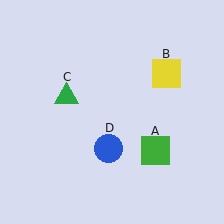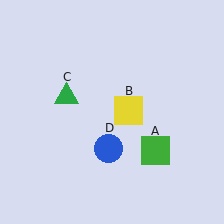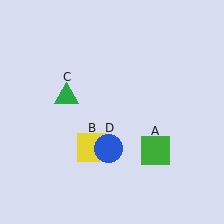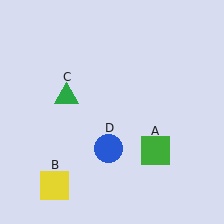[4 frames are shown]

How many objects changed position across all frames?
1 object changed position: yellow square (object B).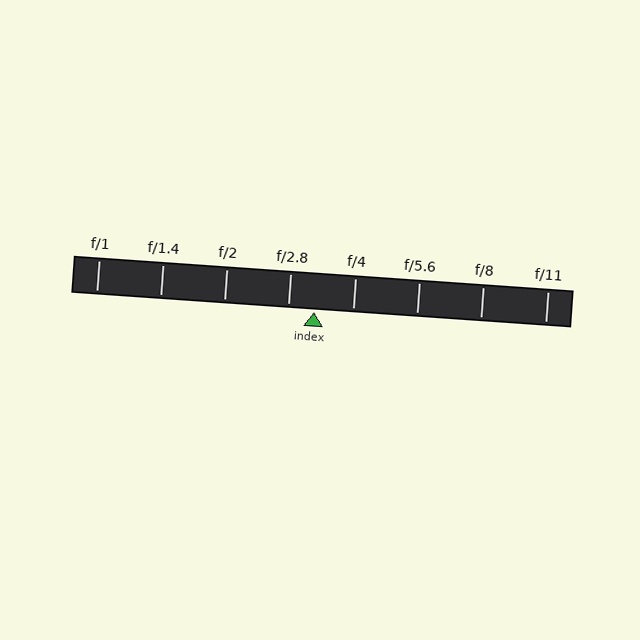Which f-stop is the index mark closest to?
The index mark is closest to f/2.8.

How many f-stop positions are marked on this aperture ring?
There are 8 f-stop positions marked.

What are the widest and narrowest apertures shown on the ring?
The widest aperture shown is f/1 and the narrowest is f/11.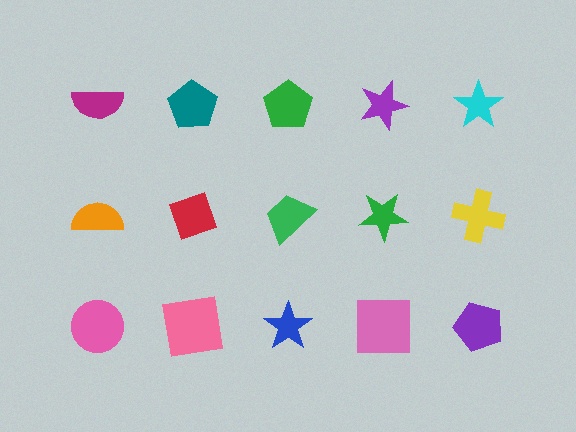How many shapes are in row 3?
5 shapes.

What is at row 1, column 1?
A magenta semicircle.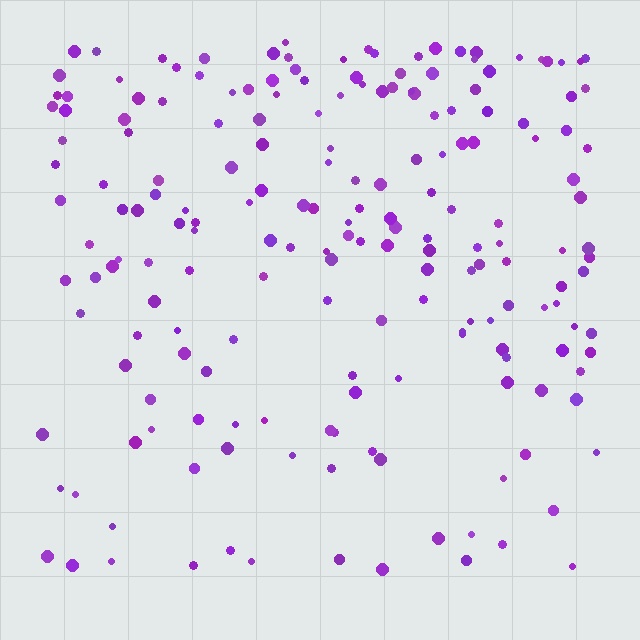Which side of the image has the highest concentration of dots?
The top.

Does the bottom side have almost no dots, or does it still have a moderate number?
Still a moderate number, just noticeably fewer than the top.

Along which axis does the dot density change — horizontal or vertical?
Vertical.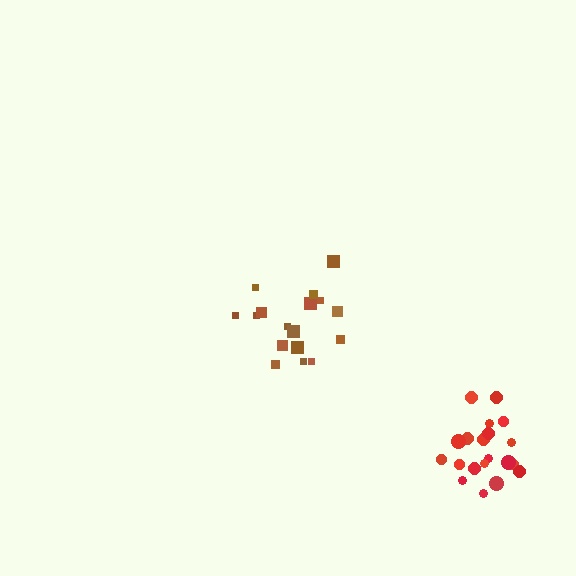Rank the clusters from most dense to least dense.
red, brown.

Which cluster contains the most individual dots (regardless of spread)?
Red (20).